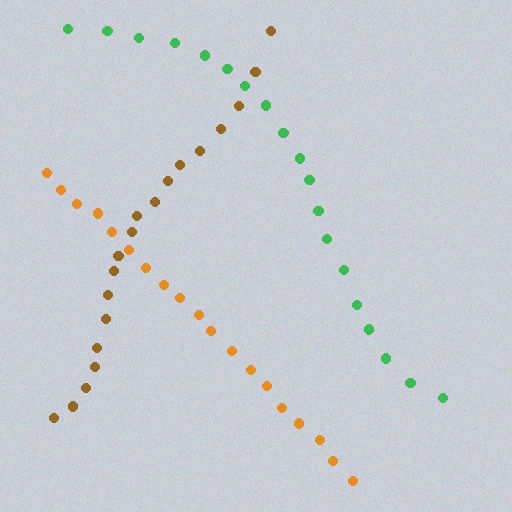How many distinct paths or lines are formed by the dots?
There are 3 distinct paths.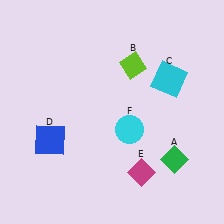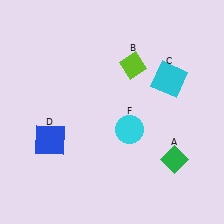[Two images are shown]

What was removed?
The magenta diamond (E) was removed in Image 2.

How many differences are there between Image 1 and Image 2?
There is 1 difference between the two images.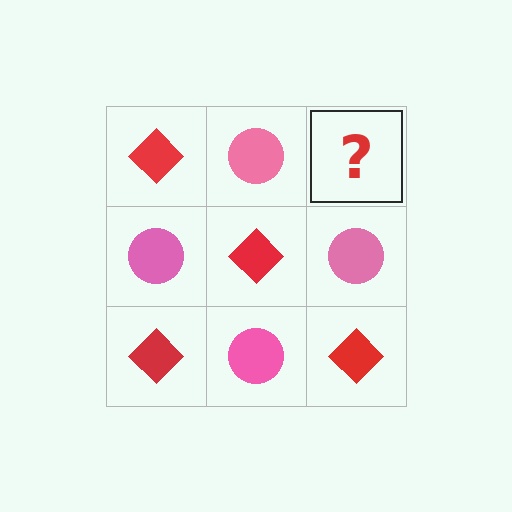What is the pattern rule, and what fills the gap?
The rule is that it alternates red diamond and pink circle in a checkerboard pattern. The gap should be filled with a red diamond.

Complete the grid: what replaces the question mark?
The question mark should be replaced with a red diamond.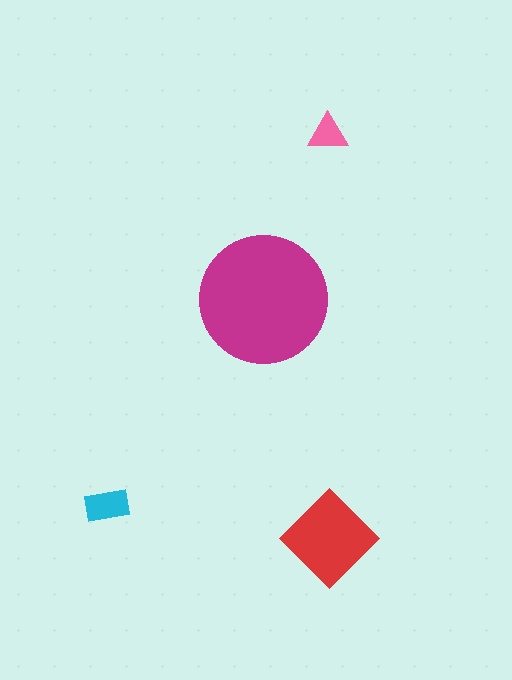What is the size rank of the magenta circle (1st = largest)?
1st.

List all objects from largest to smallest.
The magenta circle, the red diamond, the cyan rectangle, the pink triangle.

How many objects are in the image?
There are 4 objects in the image.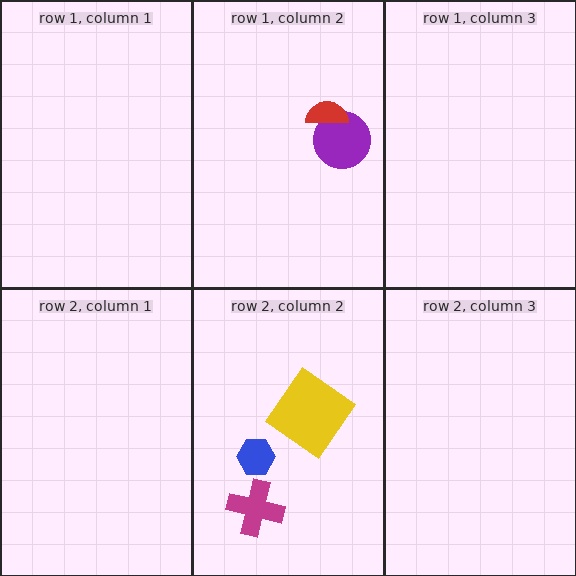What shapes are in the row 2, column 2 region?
The yellow diamond, the magenta cross, the blue hexagon.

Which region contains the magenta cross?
The row 2, column 2 region.